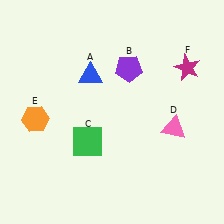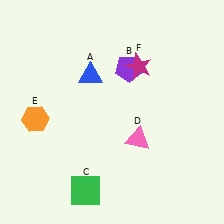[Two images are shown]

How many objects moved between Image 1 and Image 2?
3 objects moved between the two images.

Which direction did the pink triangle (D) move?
The pink triangle (D) moved left.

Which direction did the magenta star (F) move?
The magenta star (F) moved left.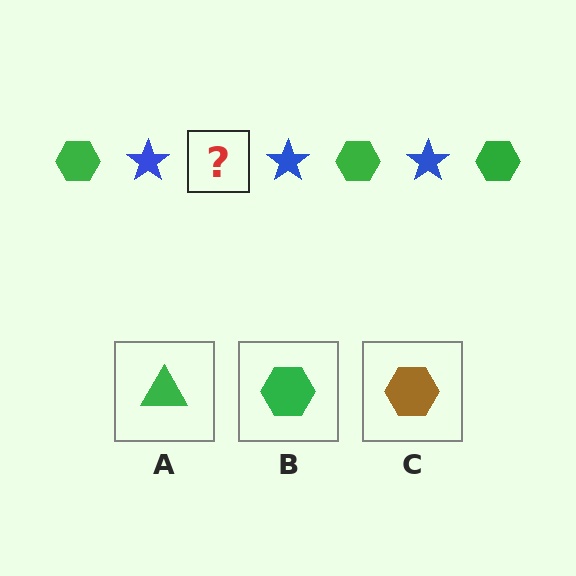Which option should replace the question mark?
Option B.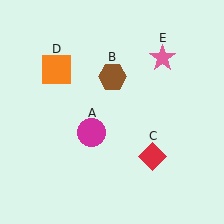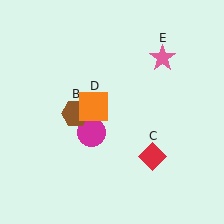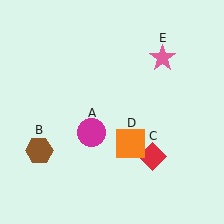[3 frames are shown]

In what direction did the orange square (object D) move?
The orange square (object D) moved down and to the right.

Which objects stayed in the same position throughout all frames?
Magenta circle (object A) and red diamond (object C) and pink star (object E) remained stationary.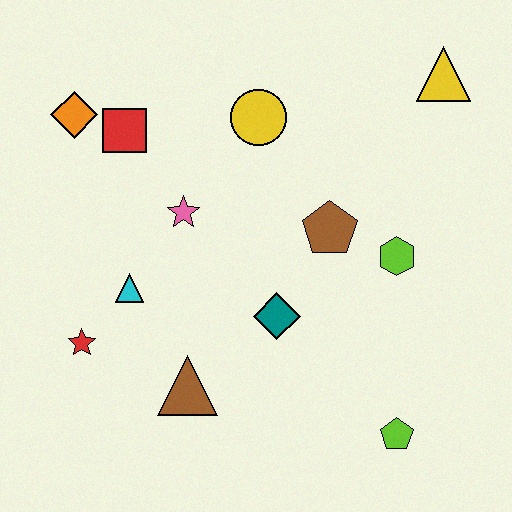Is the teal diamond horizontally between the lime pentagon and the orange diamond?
Yes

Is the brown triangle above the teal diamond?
No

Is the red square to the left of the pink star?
Yes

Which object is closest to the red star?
The cyan triangle is closest to the red star.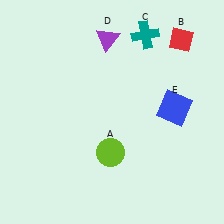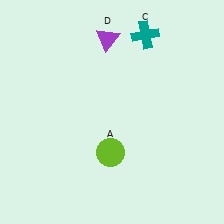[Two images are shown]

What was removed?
The red diamond (B), the blue square (E) were removed in Image 2.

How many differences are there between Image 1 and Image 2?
There are 2 differences between the two images.